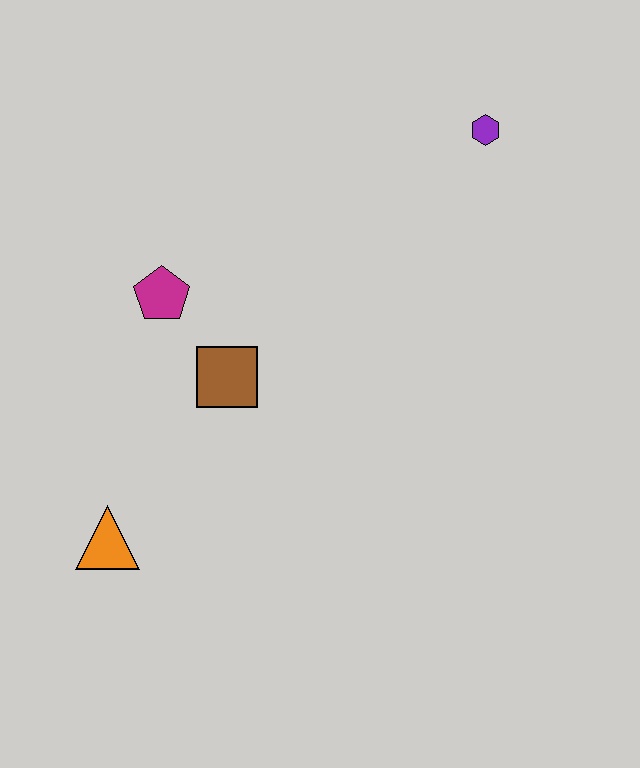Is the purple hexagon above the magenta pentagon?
Yes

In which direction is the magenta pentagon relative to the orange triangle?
The magenta pentagon is above the orange triangle.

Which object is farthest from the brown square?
The purple hexagon is farthest from the brown square.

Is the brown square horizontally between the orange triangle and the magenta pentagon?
No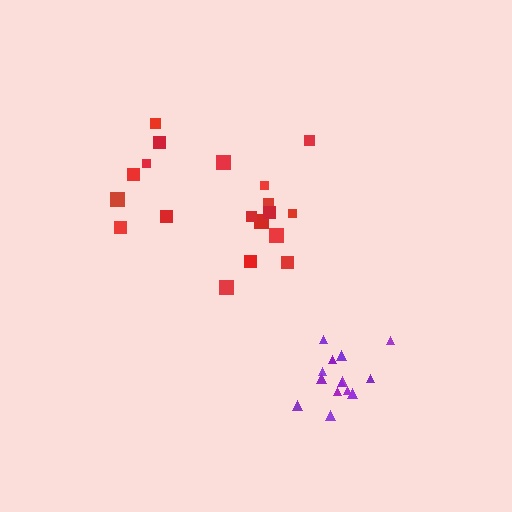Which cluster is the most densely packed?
Purple.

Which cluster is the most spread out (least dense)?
Red.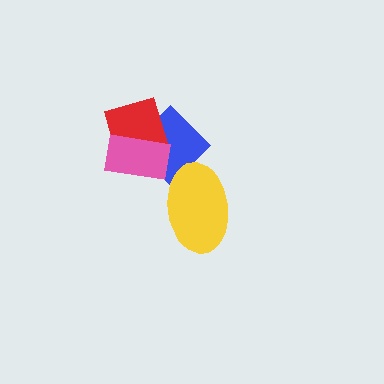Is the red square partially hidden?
Yes, it is partially covered by another shape.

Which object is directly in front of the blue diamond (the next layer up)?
The red square is directly in front of the blue diamond.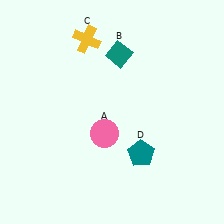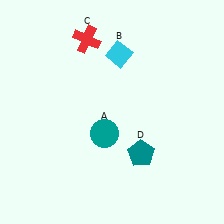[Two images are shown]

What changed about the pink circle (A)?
In Image 1, A is pink. In Image 2, it changed to teal.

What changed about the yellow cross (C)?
In Image 1, C is yellow. In Image 2, it changed to red.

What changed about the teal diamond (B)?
In Image 1, B is teal. In Image 2, it changed to cyan.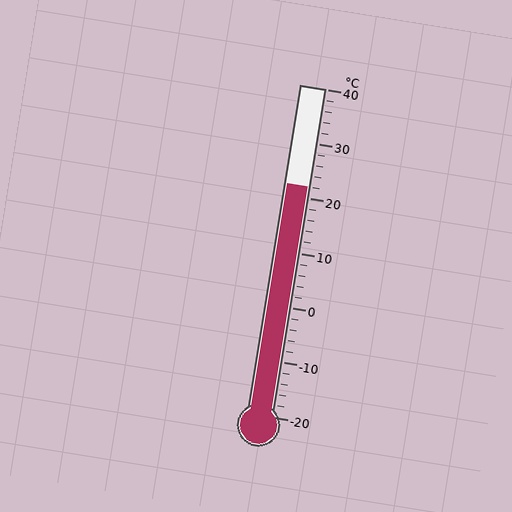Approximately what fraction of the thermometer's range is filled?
The thermometer is filled to approximately 70% of its range.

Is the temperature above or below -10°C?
The temperature is above -10°C.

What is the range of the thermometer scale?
The thermometer scale ranges from -20°C to 40°C.